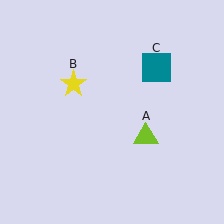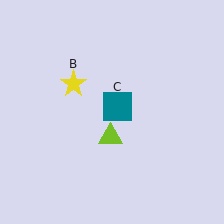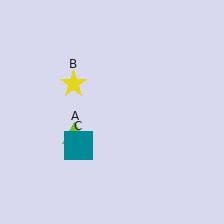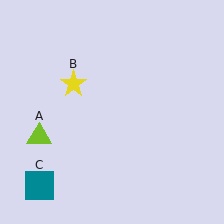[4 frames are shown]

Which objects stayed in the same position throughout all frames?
Yellow star (object B) remained stationary.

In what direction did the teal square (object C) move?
The teal square (object C) moved down and to the left.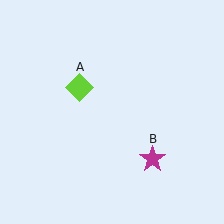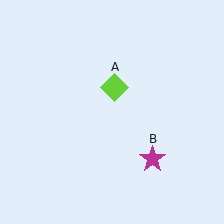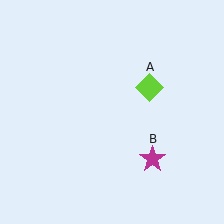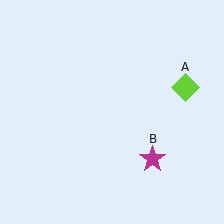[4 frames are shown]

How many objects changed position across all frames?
1 object changed position: lime diamond (object A).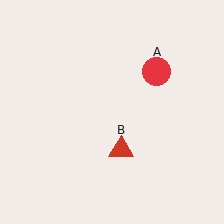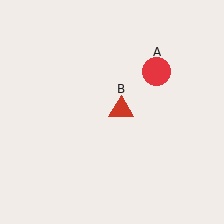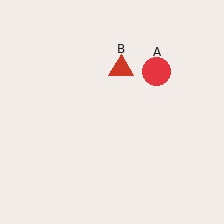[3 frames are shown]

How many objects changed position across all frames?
1 object changed position: red triangle (object B).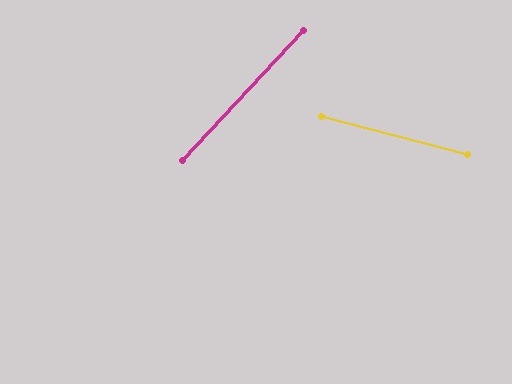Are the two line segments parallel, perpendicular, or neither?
Neither parallel nor perpendicular — they differ by about 61°.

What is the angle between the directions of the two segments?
Approximately 61 degrees.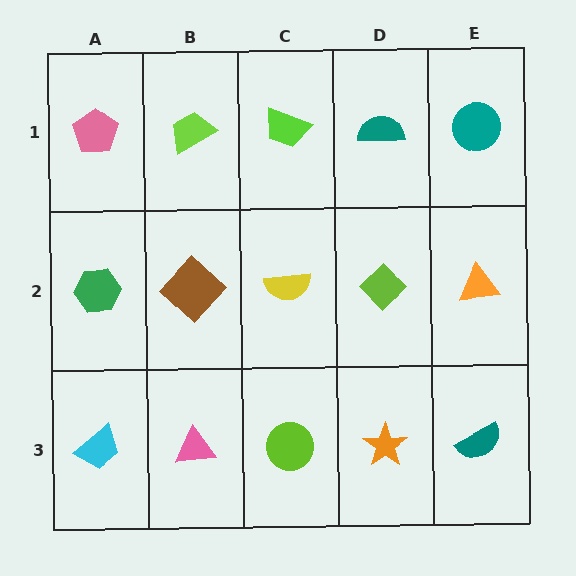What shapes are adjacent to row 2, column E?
A teal circle (row 1, column E), a teal semicircle (row 3, column E), a lime diamond (row 2, column D).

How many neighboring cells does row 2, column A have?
3.